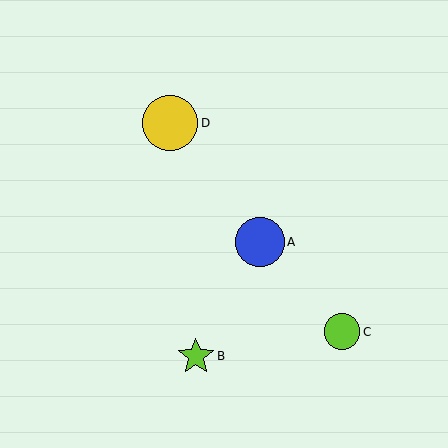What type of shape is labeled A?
Shape A is a blue circle.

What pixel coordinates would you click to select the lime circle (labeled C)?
Click at (342, 332) to select the lime circle C.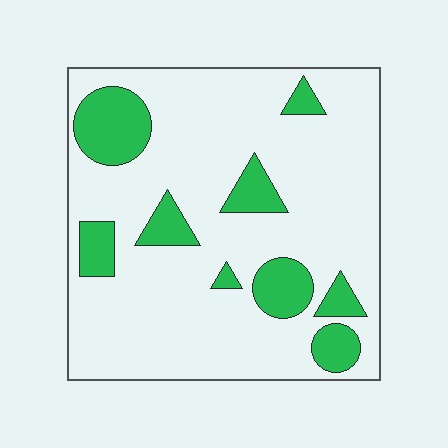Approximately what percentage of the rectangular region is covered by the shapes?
Approximately 20%.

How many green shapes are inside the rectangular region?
9.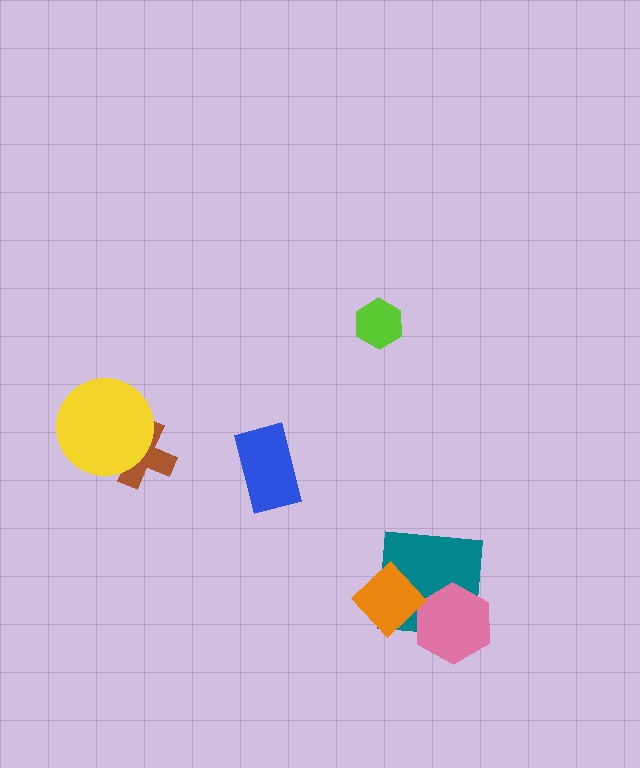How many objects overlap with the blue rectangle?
0 objects overlap with the blue rectangle.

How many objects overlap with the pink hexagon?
2 objects overlap with the pink hexagon.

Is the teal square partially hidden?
Yes, it is partially covered by another shape.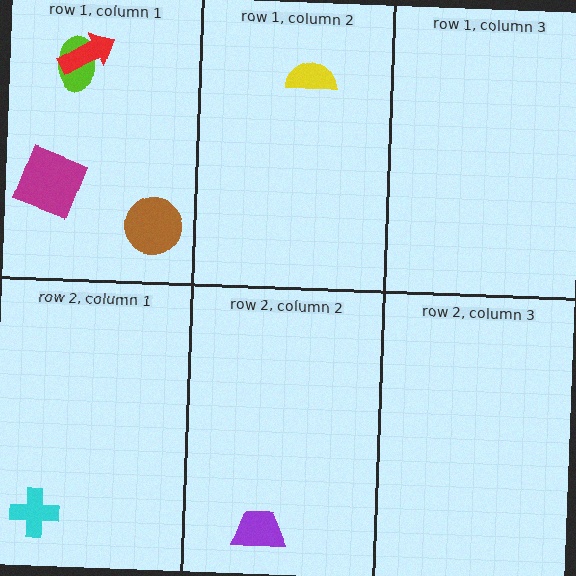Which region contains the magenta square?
The row 1, column 1 region.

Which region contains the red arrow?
The row 1, column 1 region.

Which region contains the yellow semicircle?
The row 1, column 2 region.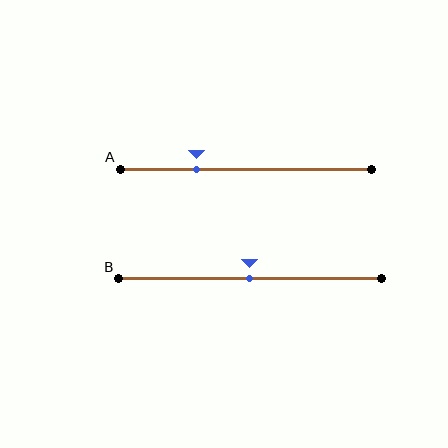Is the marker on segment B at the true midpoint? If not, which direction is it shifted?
Yes, the marker on segment B is at the true midpoint.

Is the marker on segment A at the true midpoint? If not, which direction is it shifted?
No, the marker on segment A is shifted to the left by about 19% of the segment length.